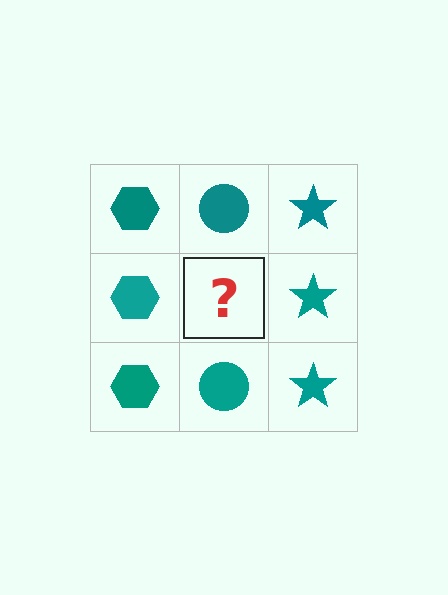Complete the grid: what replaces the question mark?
The question mark should be replaced with a teal circle.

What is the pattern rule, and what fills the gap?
The rule is that each column has a consistent shape. The gap should be filled with a teal circle.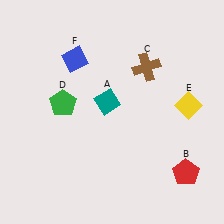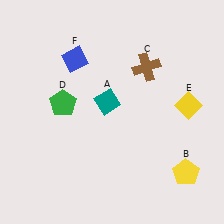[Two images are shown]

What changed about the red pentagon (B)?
In Image 1, B is red. In Image 2, it changed to yellow.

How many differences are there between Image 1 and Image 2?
There is 1 difference between the two images.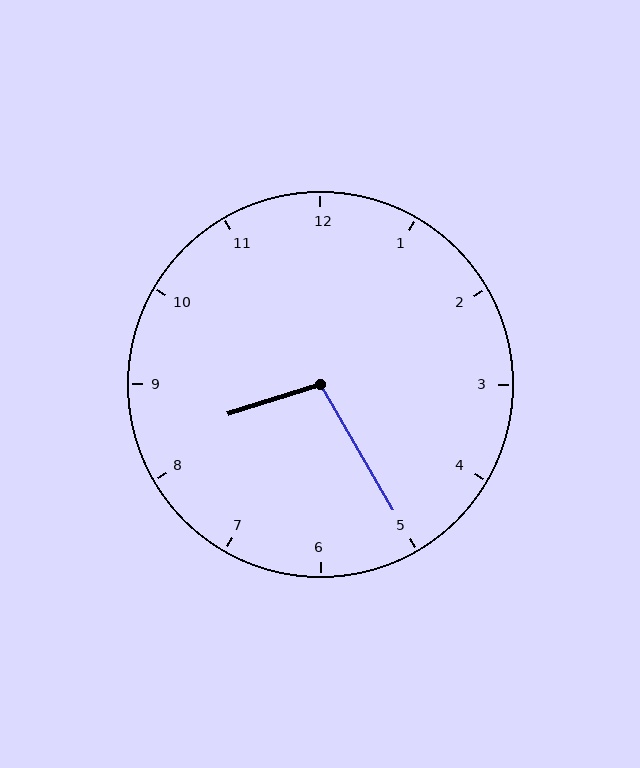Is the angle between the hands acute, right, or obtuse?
It is obtuse.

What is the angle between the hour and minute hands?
Approximately 102 degrees.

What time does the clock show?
8:25.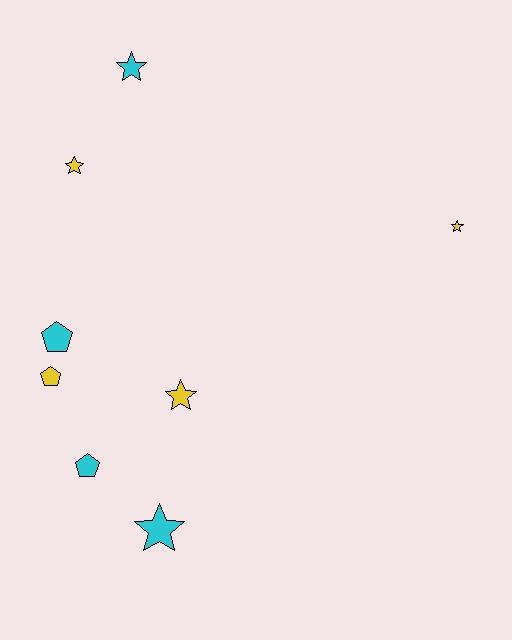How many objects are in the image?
There are 8 objects.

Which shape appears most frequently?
Star, with 5 objects.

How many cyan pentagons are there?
There are 2 cyan pentagons.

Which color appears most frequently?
Yellow, with 4 objects.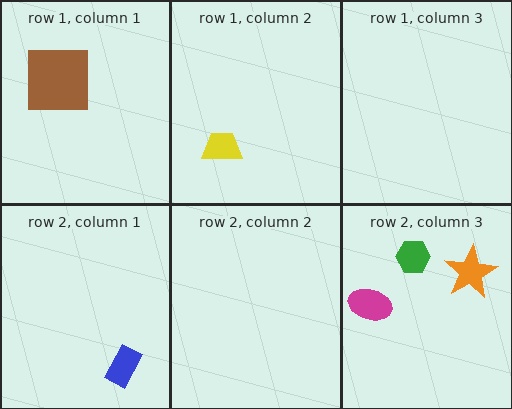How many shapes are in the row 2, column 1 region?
1.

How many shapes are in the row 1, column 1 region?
1.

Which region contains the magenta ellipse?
The row 2, column 3 region.